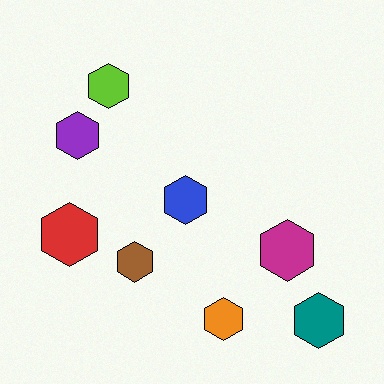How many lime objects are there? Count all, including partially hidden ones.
There is 1 lime object.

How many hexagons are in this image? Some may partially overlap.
There are 8 hexagons.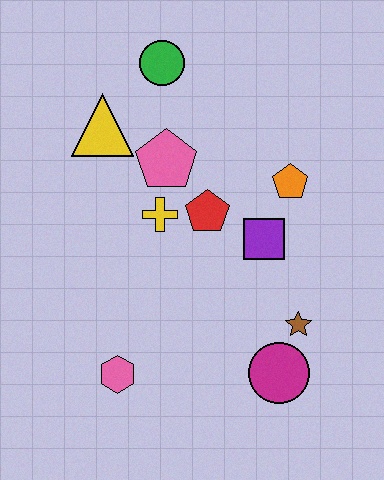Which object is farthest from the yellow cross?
The magenta circle is farthest from the yellow cross.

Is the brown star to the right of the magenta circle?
Yes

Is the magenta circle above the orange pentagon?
No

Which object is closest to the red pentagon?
The yellow cross is closest to the red pentagon.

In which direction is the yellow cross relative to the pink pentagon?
The yellow cross is below the pink pentagon.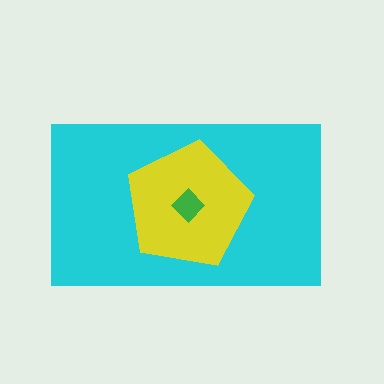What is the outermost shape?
The cyan rectangle.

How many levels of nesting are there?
3.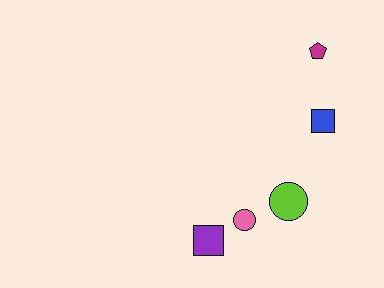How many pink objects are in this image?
There is 1 pink object.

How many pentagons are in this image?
There is 1 pentagon.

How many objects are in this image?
There are 5 objects.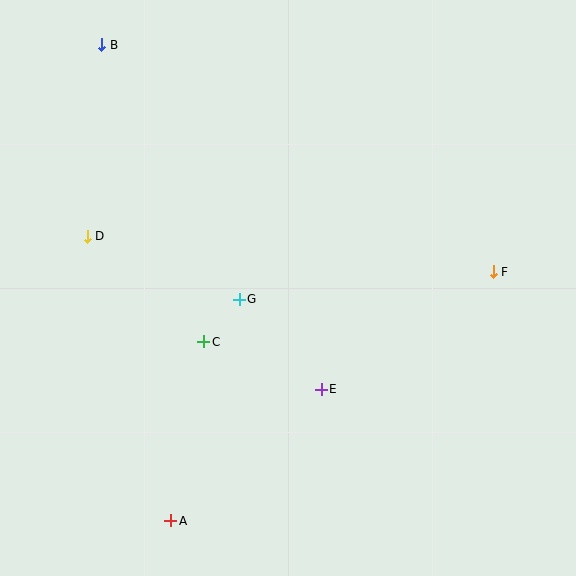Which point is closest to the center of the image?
Point G at (239, 299) is closest to the center.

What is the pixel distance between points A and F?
The distance between A and F is 407 pixels.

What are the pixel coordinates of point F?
Point F is at (493, 272).